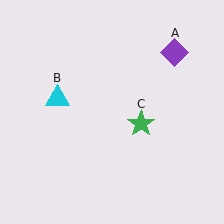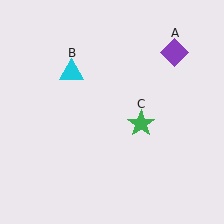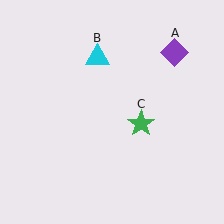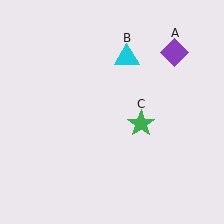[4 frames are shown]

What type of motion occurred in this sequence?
The cyan triangle (object B) rotated clockwise around the center of the scene.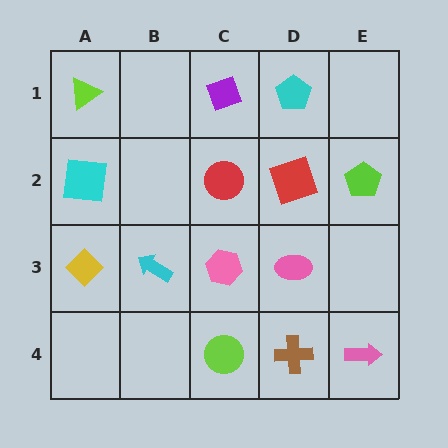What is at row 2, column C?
A red circle.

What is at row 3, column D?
A pink ellipse.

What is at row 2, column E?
A lime pentagon.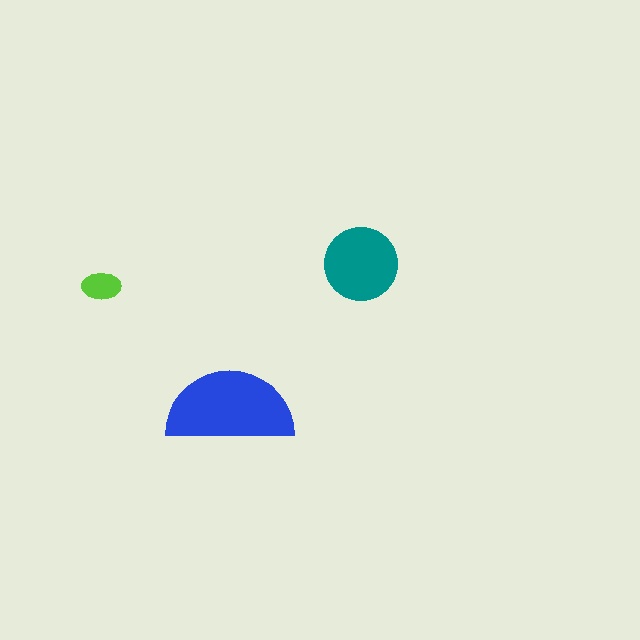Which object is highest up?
The teal circle is topmost.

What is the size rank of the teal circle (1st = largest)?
2nd.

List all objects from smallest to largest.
The lime ellipse, the teal circle, the blue semicircle.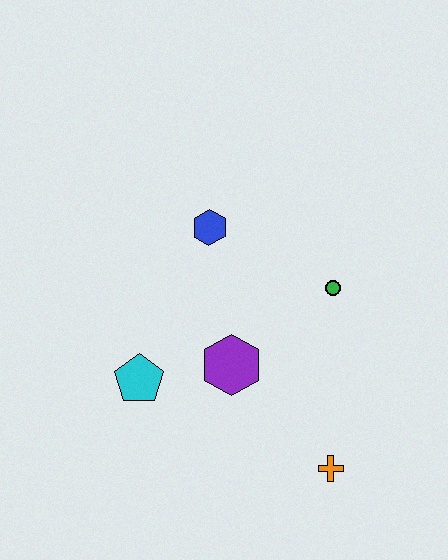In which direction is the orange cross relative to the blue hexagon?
The orange cross is below the blue hexagon.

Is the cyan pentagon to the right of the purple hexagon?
No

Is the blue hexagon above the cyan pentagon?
Yes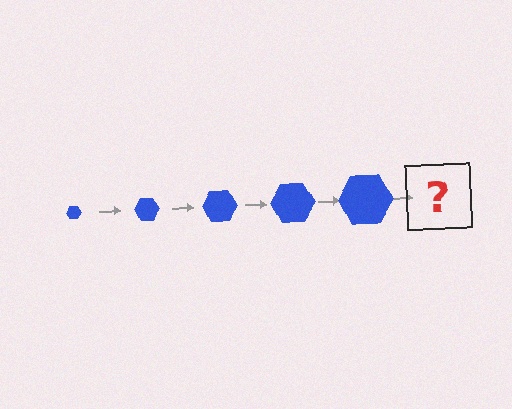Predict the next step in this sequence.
The next step is a blue hexagon, larger than the previous one.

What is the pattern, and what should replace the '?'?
The pattern is that the hexagon gets progressively larger each step. The '?' should be a blue hexagon, larger than the previous one.